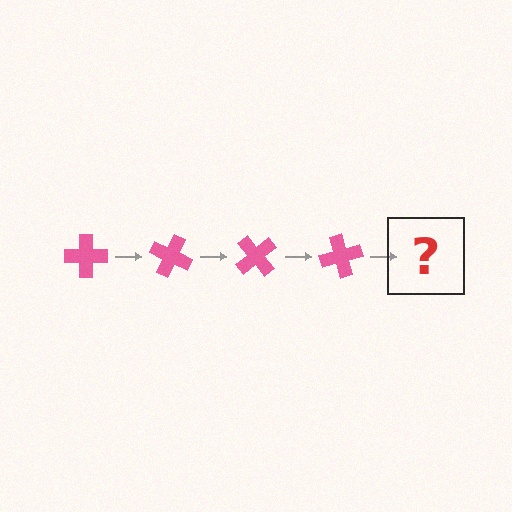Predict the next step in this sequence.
The next step is a pink cross rotated 100 degrees.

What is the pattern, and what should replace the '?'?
The pattern is that the cross rotates 25 degrees each step. The '?' should be a pink cross rotated 100 degrees.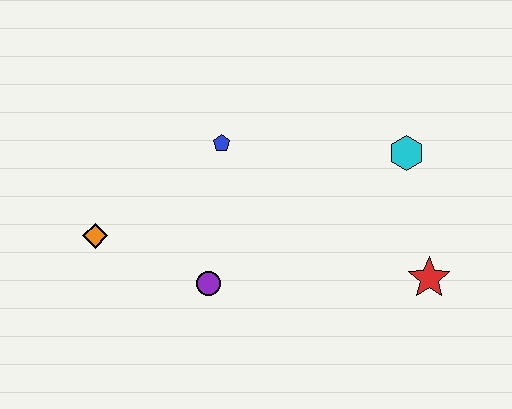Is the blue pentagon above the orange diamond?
Yes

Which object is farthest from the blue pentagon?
The red star is farthest from the blue pentagon.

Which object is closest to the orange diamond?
The purple circle is closest to the orange diamond.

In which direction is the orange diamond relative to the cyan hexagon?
The orange diamond is to the left of the cyan hexagon.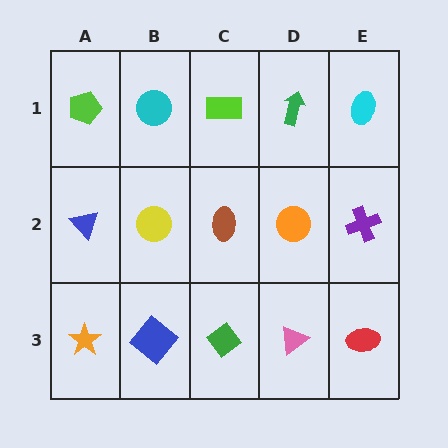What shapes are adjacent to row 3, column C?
A brown ellipse (row 2, column C), a blue diamond (row 3, column B), a pink triangle (row 3, column D).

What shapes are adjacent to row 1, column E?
A purple cross (row 2, column E), a green arrow (row 1, column D).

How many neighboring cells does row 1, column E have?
2.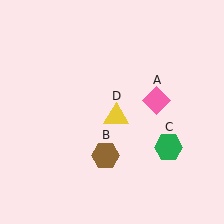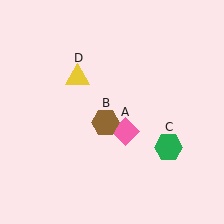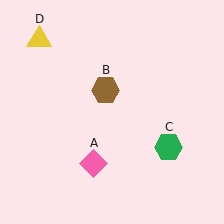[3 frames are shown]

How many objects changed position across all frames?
3 objects changed position: pink diamond (object A), brown hexagon (object B), yellow triangle (object D).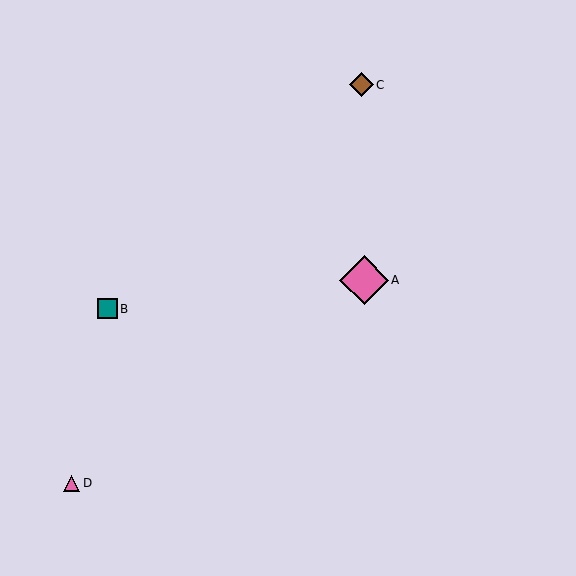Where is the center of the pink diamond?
The center of the pink diamond is at (364, 280).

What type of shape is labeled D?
Shape D is a pink triangle.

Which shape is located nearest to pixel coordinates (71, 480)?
The pink triangle (labeled D) at (72, 483) is nearest to that location.